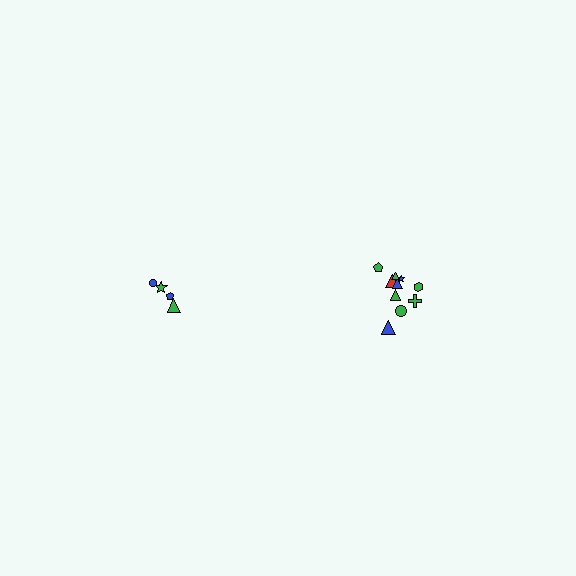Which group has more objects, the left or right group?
The right group.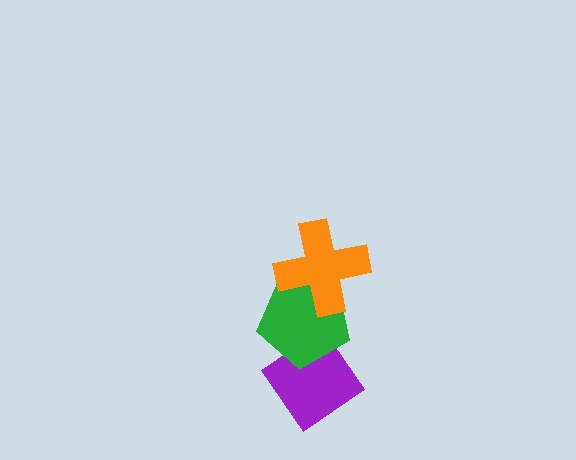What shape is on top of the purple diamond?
The green pentagon is on top of the purple diamond.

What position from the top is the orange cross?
The orange cross is 1st from the top.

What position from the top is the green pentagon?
The green pentagon is 2nd from the top.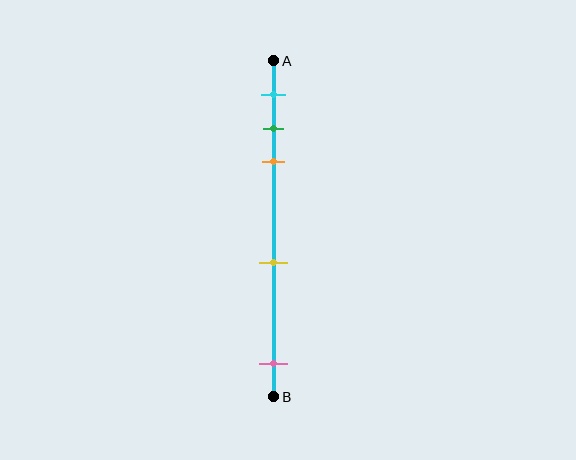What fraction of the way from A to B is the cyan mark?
The cyan mark is approximately 10% (0.1) of the way from A to B.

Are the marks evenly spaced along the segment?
No, the marks are not evenly spaced.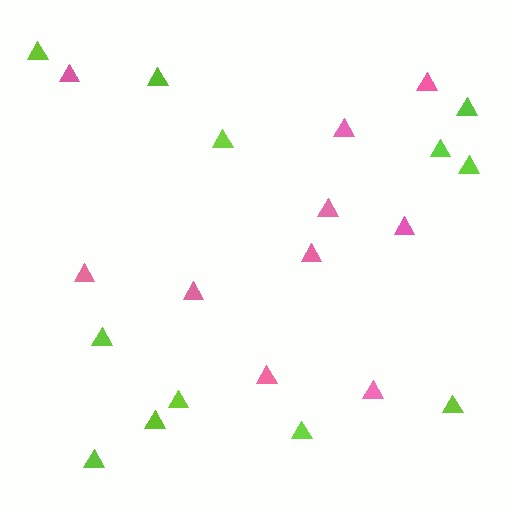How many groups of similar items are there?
There are 2 groups: one group of lime triangles (12) and one group of pink triangles (10).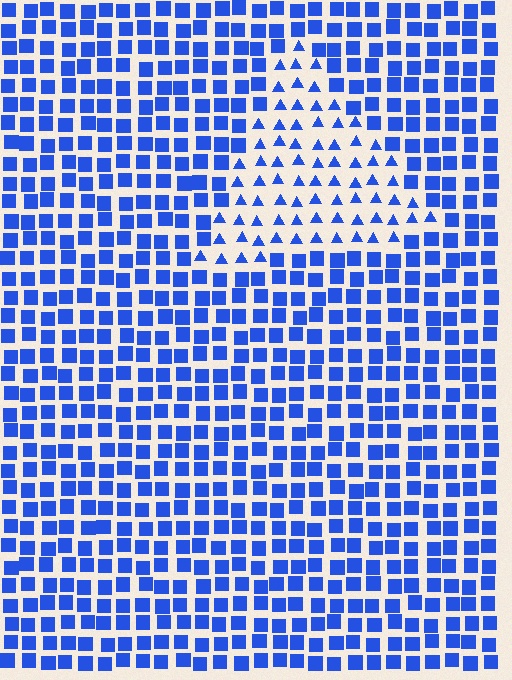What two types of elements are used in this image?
The image uses triangles inside the triangle region and squares outside it.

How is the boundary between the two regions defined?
The boundary is defined by a change in element shape: triangles inside vs. squares outside. All elements share the same color and spacing.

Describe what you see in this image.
The image is filled with small blue elements arranged in a uniform grid. A triangle-shaped region contains triangles, while the surrounding area contains squares. The boundary is defined purely by the change in element shape.